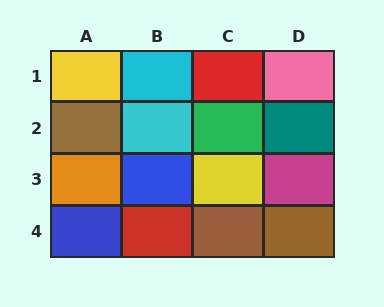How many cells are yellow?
2 cells are yellow.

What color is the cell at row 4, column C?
Brown.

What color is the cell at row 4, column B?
Red.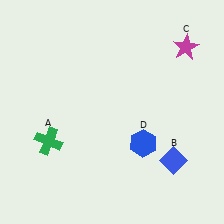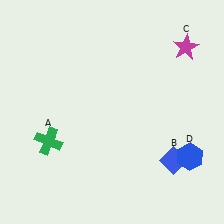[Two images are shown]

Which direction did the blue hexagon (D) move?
The blue hexagon (D) moved right.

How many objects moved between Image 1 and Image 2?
1 object moved between the two images.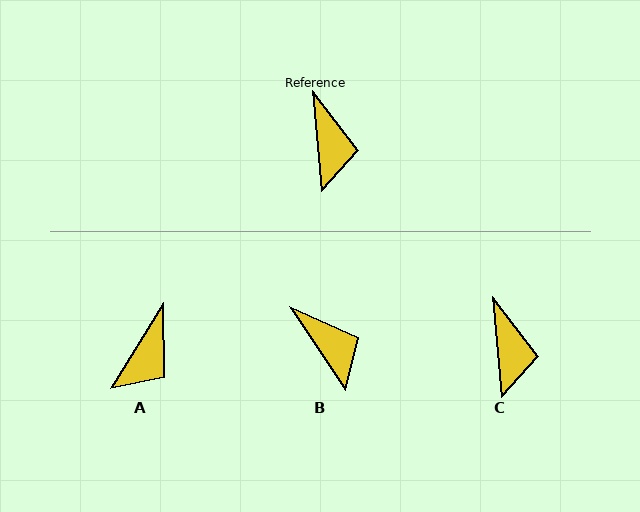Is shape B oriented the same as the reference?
No, it is off by about 29 degrees.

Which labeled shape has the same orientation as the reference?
C.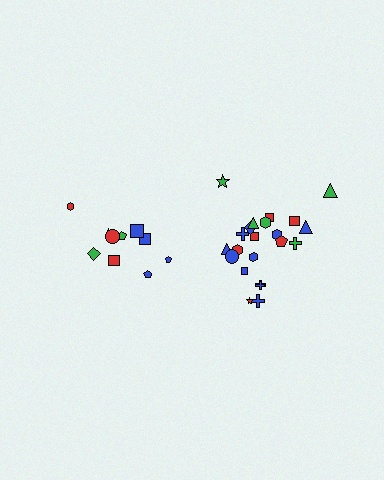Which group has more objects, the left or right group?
The right group.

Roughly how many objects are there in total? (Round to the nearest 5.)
Roughly 30 objects in total.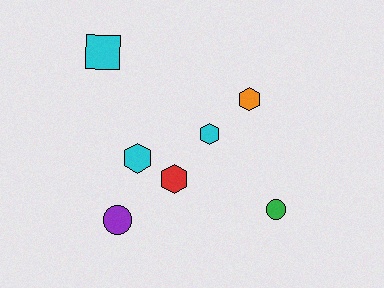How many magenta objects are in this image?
There are no magenta objects.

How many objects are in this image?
There are 7 objects.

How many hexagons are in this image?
There are 4 hexagons.